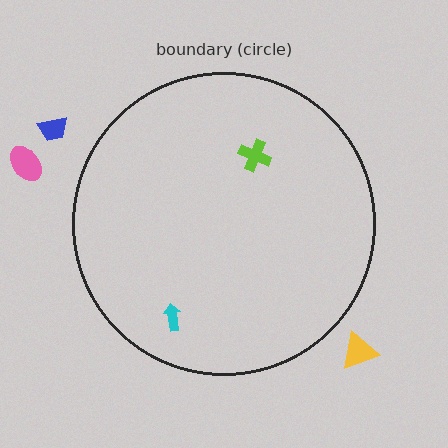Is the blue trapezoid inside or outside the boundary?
Outside.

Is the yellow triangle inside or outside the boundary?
Outside.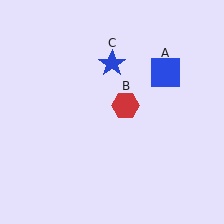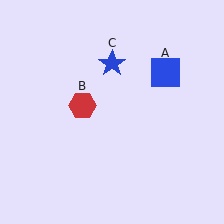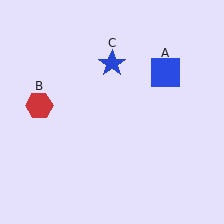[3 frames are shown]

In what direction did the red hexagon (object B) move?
The red hexagon (object B) moved left.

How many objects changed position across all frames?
1 object changed position: red hexagon (object B).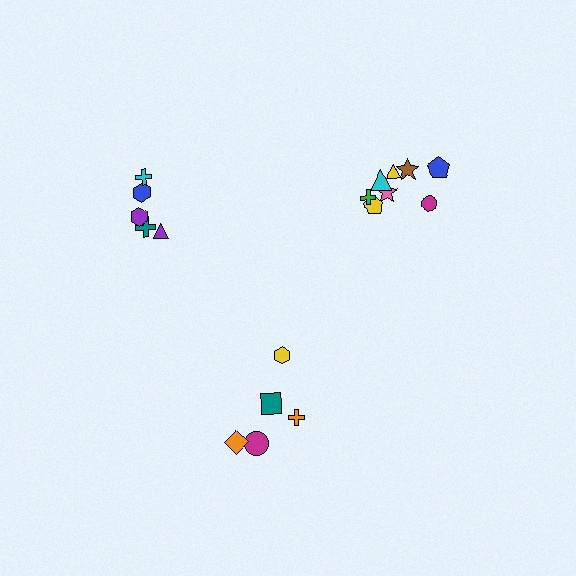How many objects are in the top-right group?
There are 8 objects.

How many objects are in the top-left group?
There are 5 objects.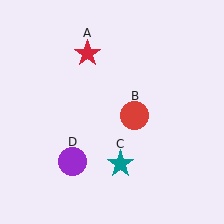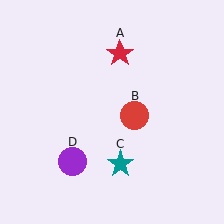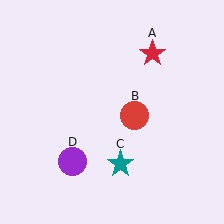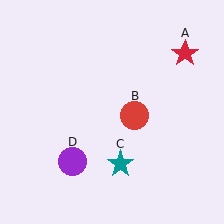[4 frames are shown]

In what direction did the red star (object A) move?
The red star (object A) moved right.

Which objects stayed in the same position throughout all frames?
Red circle (object B) and teal star (object C) and purple circle (object D) remained stationary.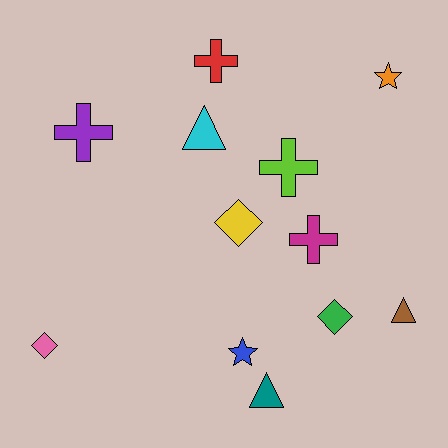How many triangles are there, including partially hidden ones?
There are 3 triangles.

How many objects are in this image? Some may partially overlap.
There are 12 objects.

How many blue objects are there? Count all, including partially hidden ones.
There is 1 blue object.